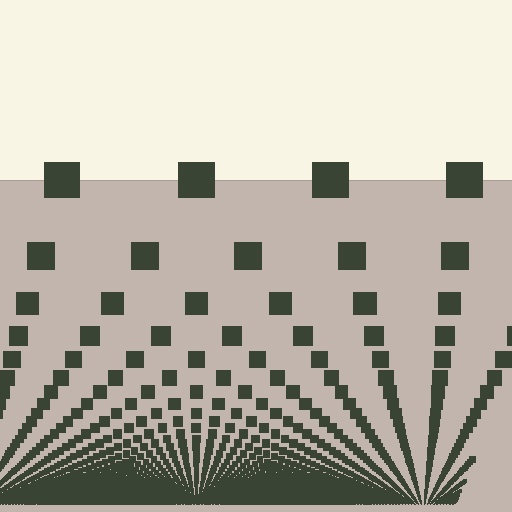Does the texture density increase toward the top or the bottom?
Density increases toward the bottom.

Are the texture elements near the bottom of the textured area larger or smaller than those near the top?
Smaller. The gradient is inverted — elements near the bottom are smaller and denser.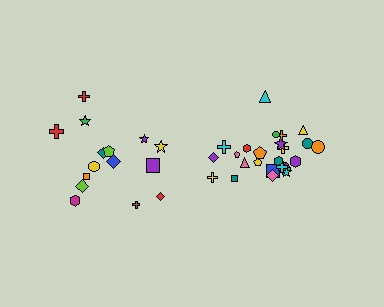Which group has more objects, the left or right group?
The right group.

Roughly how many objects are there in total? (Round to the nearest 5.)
Roughly 40 objects in total.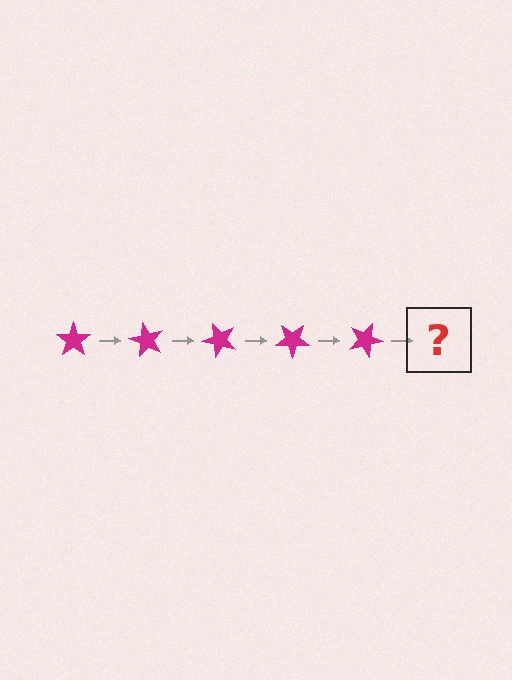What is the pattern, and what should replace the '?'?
The pattern is that the star rotates 60 degrees each step. The '?' should be a magenta star rotated 300 degrees.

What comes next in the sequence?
The next element should be a magenta star rotated 300 degrees.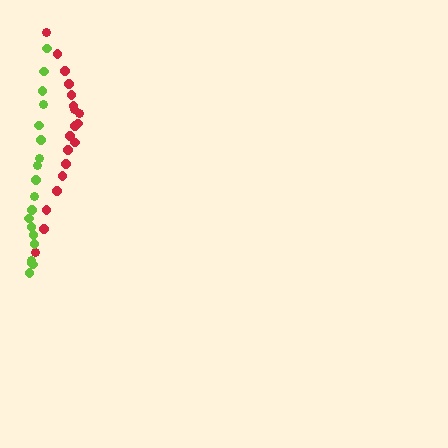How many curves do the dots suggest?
There are 2 distinct paths.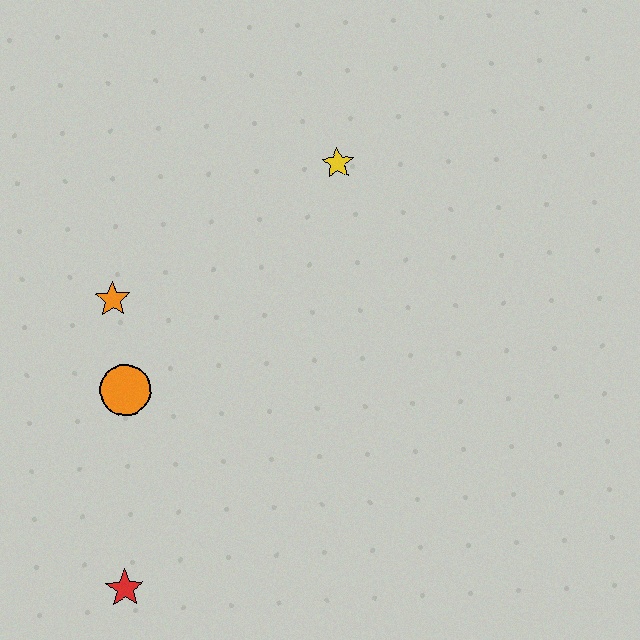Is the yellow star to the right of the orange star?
Yes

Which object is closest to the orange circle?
The orange star is closest to the orange circle.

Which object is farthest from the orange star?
The red star is farthest from the orange star.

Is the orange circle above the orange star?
No